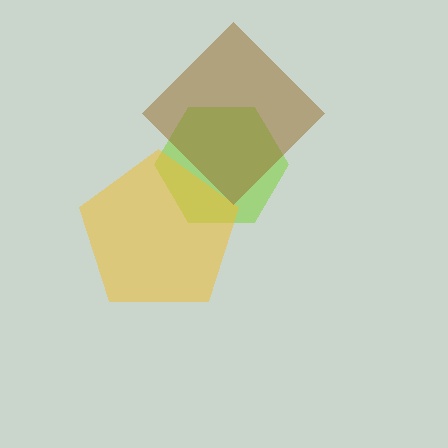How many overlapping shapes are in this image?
There are 3 overlapping shapes in the image.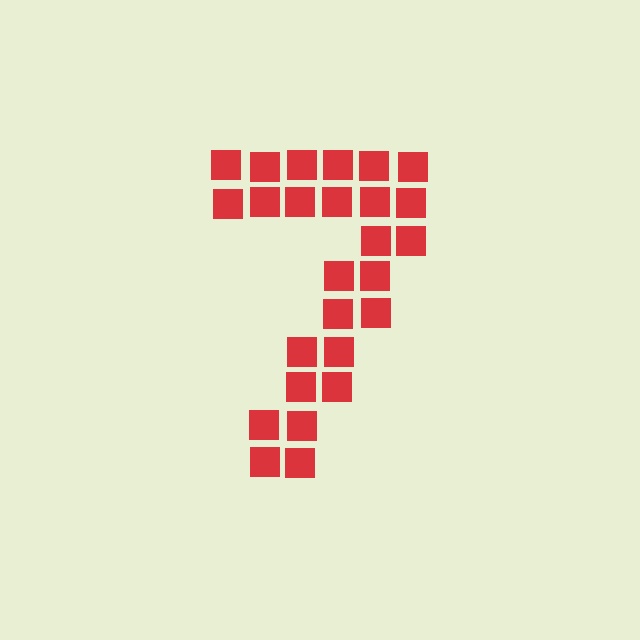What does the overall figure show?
The overall figure shows the digit 7.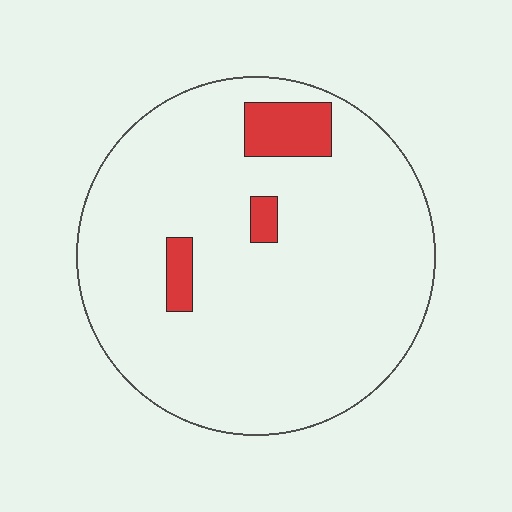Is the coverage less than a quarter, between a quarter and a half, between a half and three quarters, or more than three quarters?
Less than a quarter.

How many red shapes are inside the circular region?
3.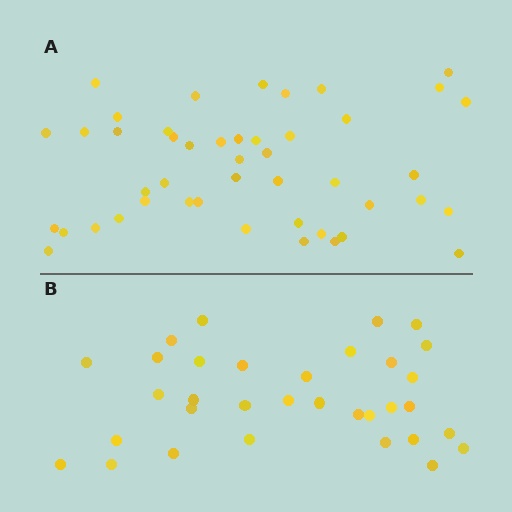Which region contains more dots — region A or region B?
Region A (the top region) has more dots.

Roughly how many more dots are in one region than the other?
Region A has approximately 15 more dots than region B.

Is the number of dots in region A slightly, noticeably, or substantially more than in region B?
Region A has noticeably more, but not dramatically so. The ratio is roughly 1.4 to 1.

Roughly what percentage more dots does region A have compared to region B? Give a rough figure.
About 40% more.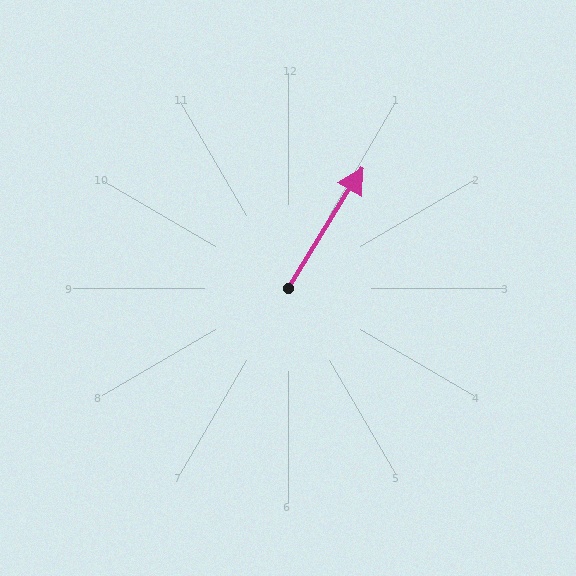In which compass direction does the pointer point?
Northeast.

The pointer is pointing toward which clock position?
Roughly 1 o'clock.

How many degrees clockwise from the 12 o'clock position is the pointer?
Approximately 32 degrees.